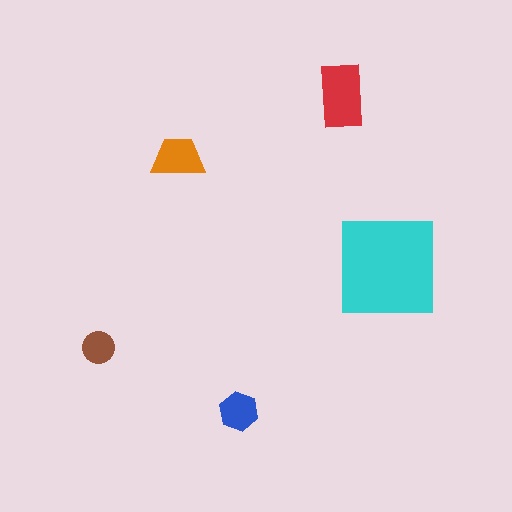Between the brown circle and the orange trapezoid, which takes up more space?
The orange trapezoid.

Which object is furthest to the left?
The brown circle is leftmost.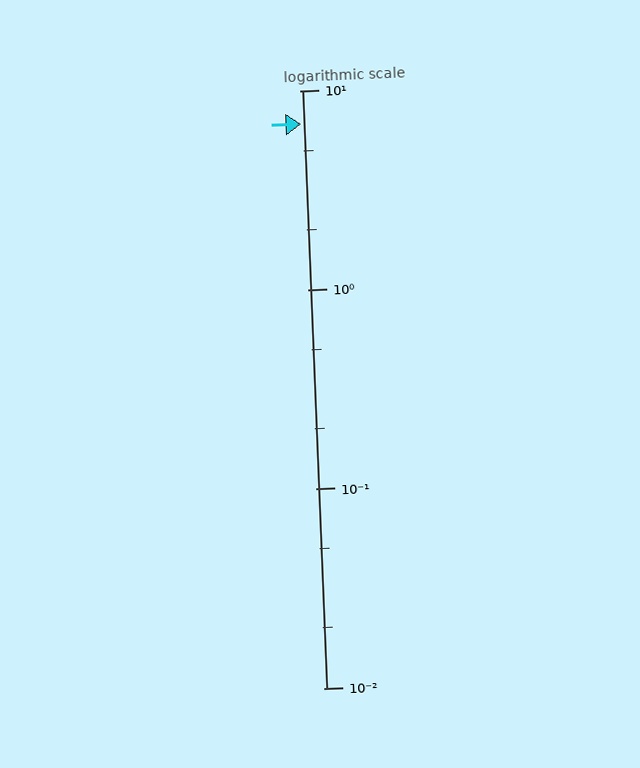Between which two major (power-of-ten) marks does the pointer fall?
The pointer is between 1 and 10.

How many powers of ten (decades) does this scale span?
The scale spans 3 decades, from 0.01 to 10.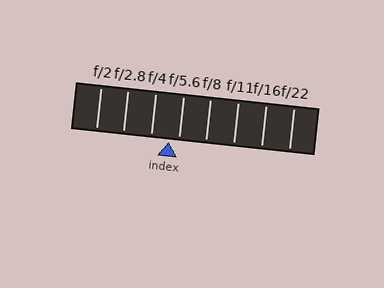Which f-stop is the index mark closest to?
The index mark is closest to f/5.6.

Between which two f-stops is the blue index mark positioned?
The index mark is between f/4 and f/5.6.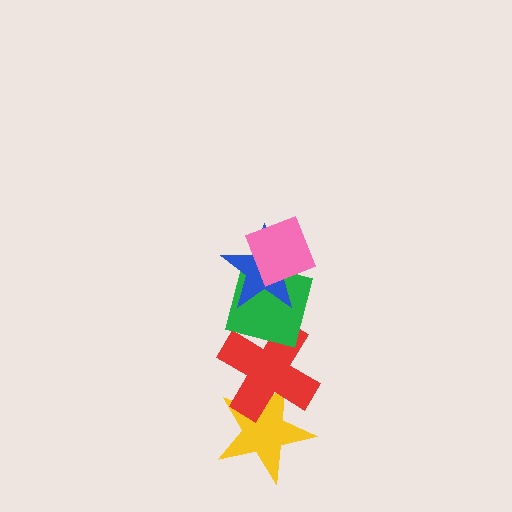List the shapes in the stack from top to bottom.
From top to bottom: the pink diamond, the blue star, the green square, the red cross, the yellow star.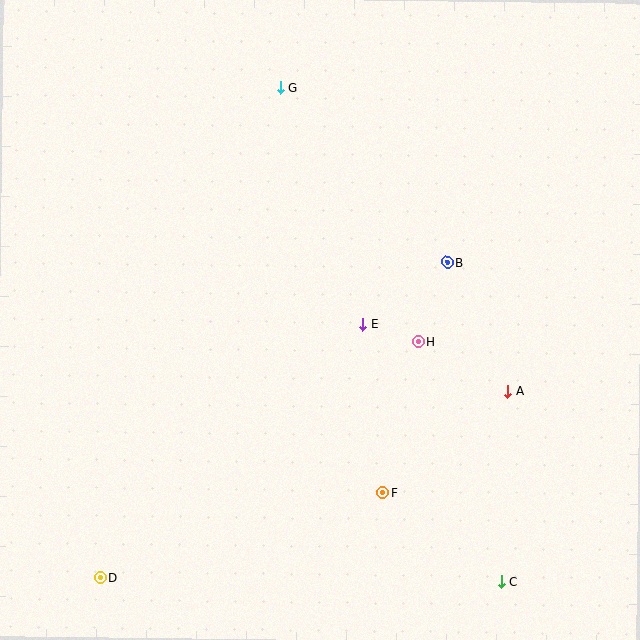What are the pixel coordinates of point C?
Point C is at (501, 582).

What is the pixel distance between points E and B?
The distance between E and B is 104 pixels.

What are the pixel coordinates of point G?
Point G is at (280, 87).